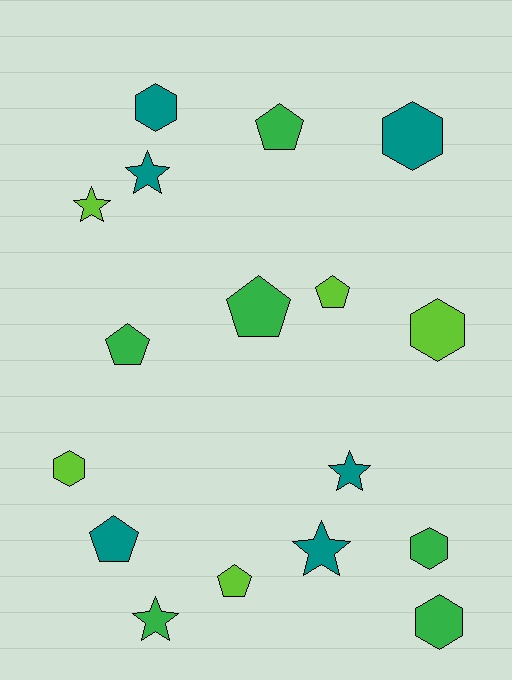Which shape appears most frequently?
Pentagon, with 6 objects.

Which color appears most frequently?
Teal, with 6 objects.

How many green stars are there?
There is 1 green star.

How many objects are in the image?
There are 17 objects.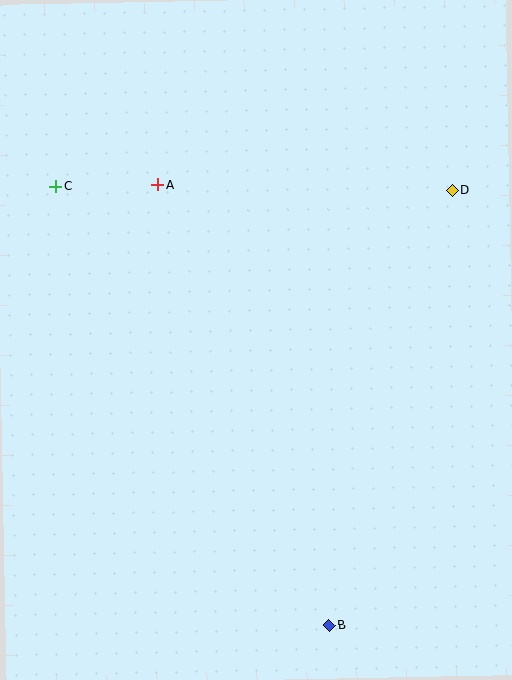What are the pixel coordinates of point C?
Point C is at (56, 186).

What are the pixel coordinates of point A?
Point A is at (158, 185).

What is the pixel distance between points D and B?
The distance between D and B is 452 pixels.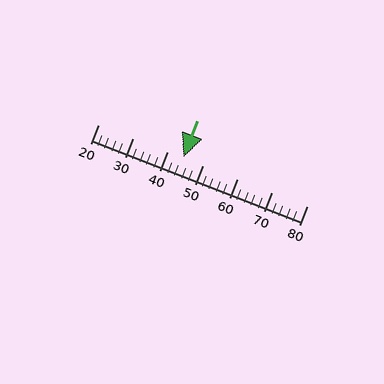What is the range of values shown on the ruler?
The ruler shows values from 20 to 80.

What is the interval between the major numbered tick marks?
The major tick marks are spaced 10 units apart.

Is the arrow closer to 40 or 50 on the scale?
The arrow is closer to 40.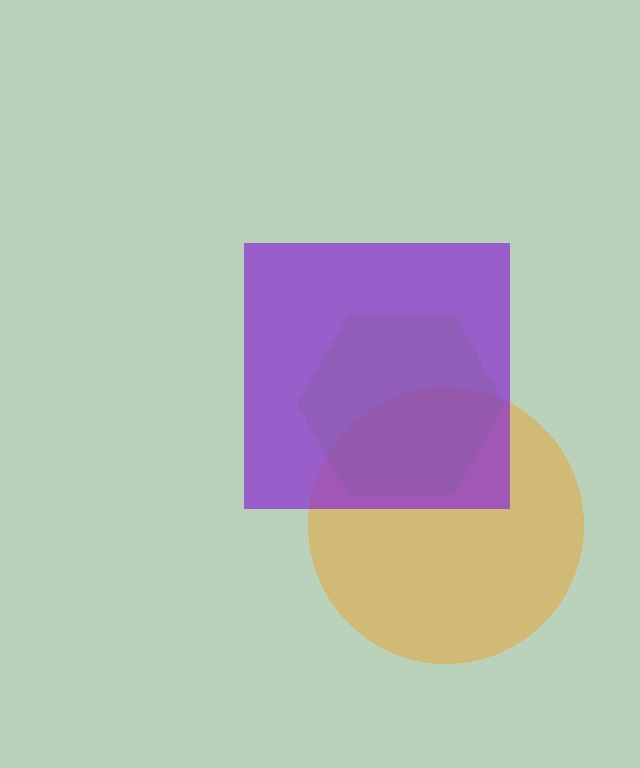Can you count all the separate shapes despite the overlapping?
Yes, there are 3 separate shapes.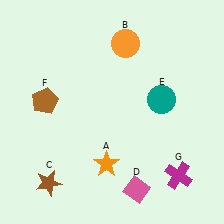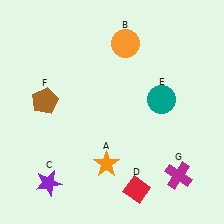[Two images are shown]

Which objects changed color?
C changed from brown to purple. D changed from pink to red.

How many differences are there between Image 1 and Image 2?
There are 2 differences between the two images.